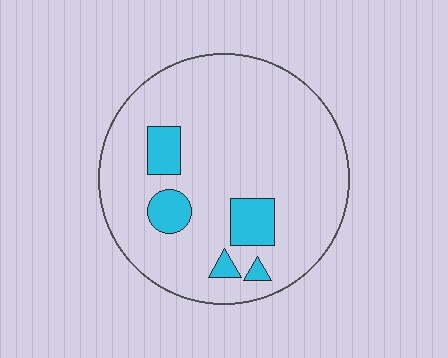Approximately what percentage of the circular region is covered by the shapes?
Approximately 15%.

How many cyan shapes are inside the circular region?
5.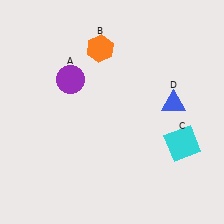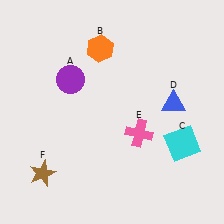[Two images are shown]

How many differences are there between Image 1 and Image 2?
There are 2 differences between the two images.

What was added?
A pink cross (E), a brown star (F) were added in Image 2.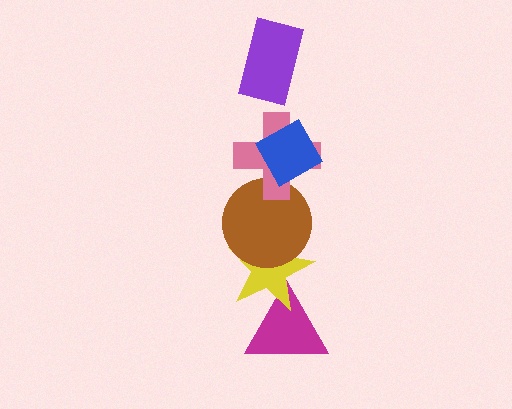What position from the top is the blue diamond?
The blue diamond is 2nd from the top.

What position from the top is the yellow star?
The yellow star is 5th from the top.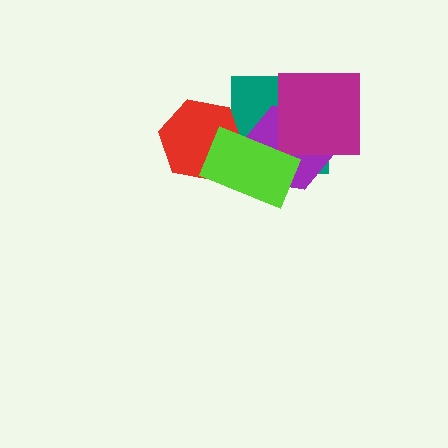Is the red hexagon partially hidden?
Yes, it is partially covered by another shape.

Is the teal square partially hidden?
Yes, it is partially covered by another shape.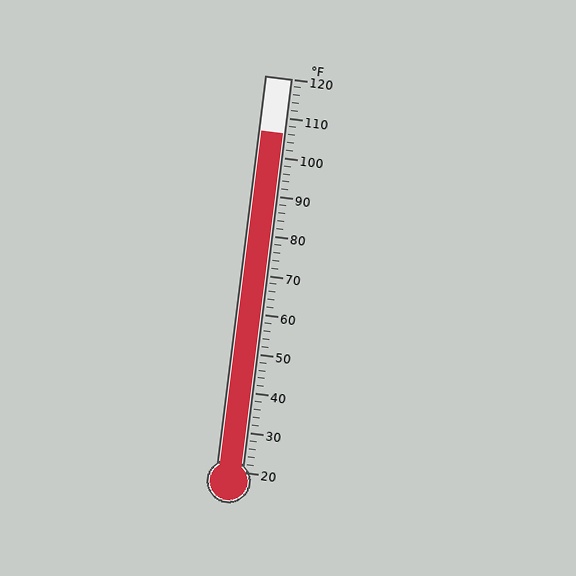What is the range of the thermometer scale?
The thermometer scale ranges from 20°F to 120°F.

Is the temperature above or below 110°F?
The temperature is below 110°F.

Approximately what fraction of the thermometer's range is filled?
The thermometer is filled to approximately 85% of its range.